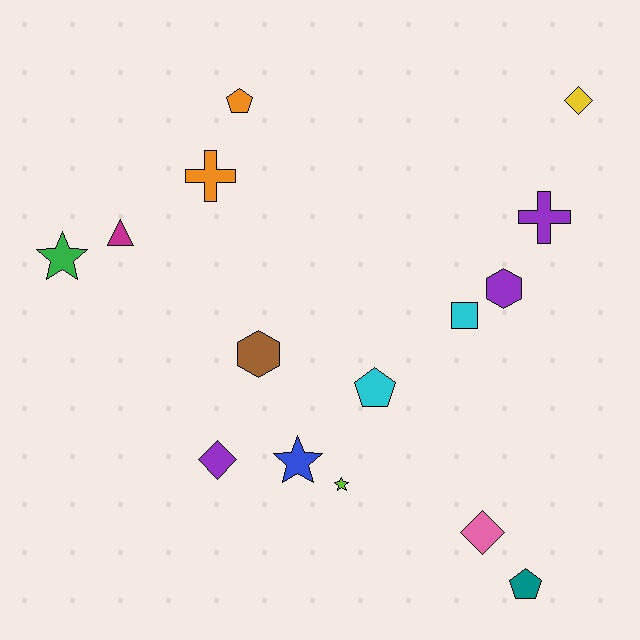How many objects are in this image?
There are 15 objects.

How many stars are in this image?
There are 3 stars.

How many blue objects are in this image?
There is 1 blue object.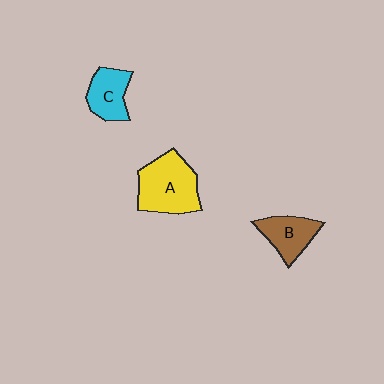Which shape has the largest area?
Shape A (yellow).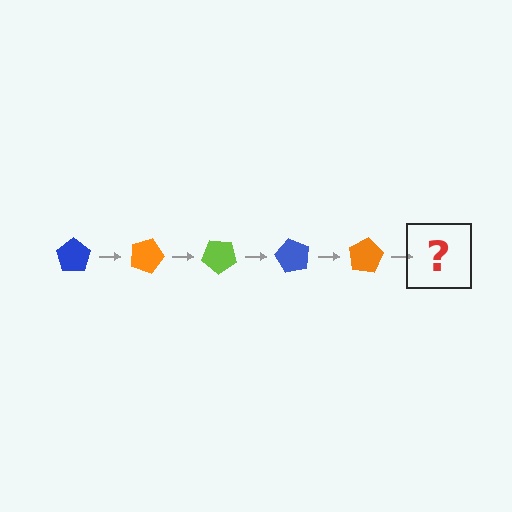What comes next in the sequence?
The next element should be a lime pentagon, rotated 100 degrees from the start.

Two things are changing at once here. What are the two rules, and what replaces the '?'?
The two rules are that it rotates 20 degrees each step and the color cycles through blue, orange, and lime. The '?' should be a lime pentagon, rotated 100 degrees from the start.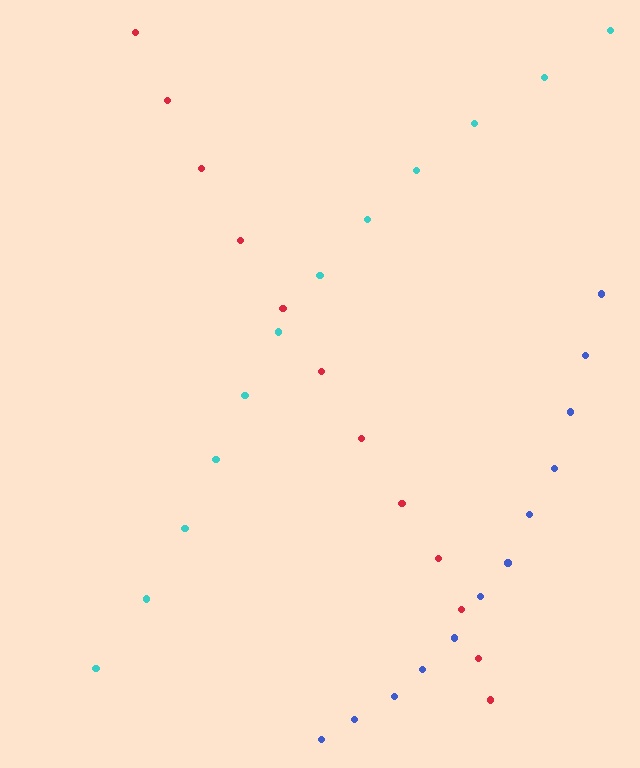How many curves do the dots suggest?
There are 3 distinct paths.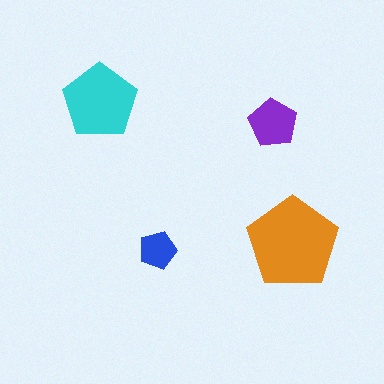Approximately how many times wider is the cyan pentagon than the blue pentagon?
About 2 times wider.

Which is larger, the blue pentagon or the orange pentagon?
The orange one.